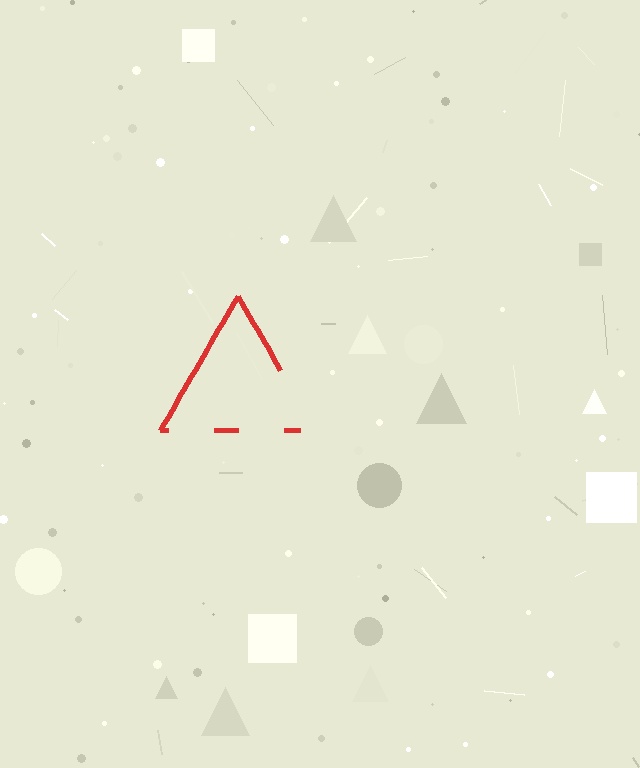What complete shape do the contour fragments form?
The contour fragments form a triangle.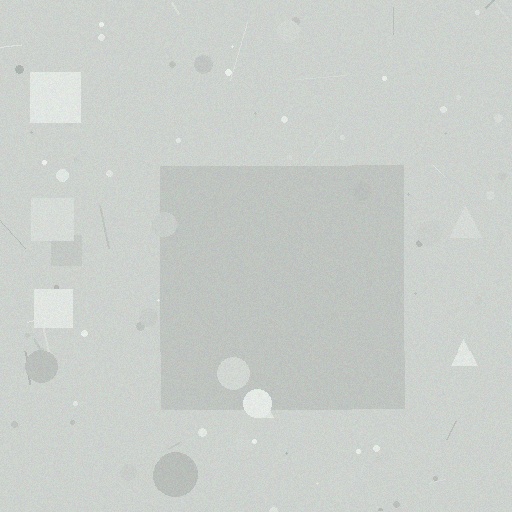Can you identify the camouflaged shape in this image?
The camouflaged shape is a square.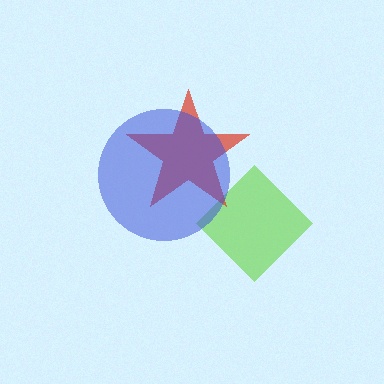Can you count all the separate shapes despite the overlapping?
Yes, there are 3 separate shapes.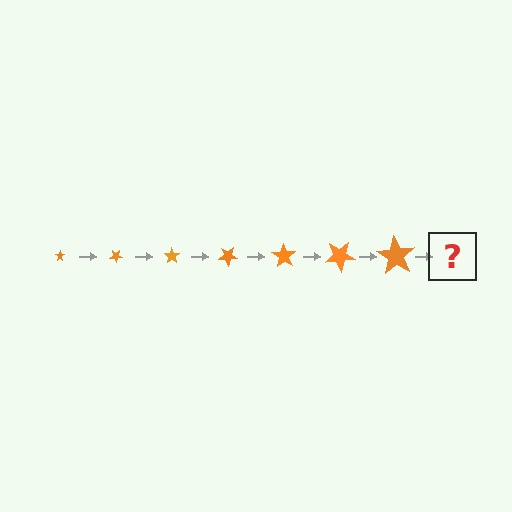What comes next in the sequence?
The next element should be a star, larger than the previous one and rotated 245 degrees from the start.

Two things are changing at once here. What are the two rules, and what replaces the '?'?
The two rules are that the star grows larger each step and it rotates 35 degrees each step. The '?' should be a star, larger than the previous one and rotated 245 degrees from the start.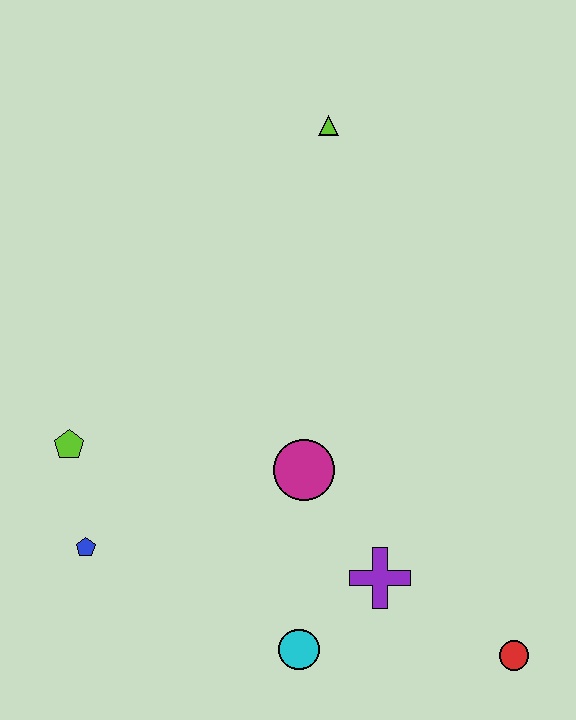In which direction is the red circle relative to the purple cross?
The red circle is to the right of the purple cross.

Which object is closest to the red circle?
The purple cross is closest to the red circle.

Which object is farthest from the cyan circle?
The lime triangle is farthest from the cyan circle.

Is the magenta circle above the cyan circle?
Yes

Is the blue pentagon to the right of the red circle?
No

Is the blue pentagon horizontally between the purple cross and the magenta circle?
No